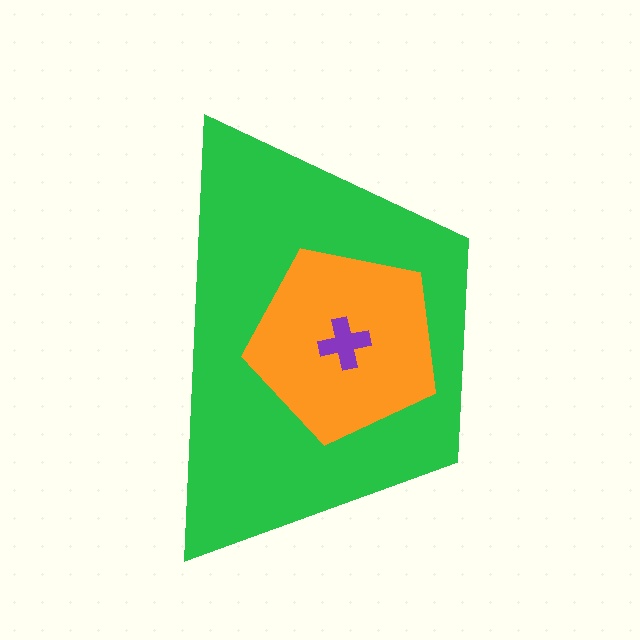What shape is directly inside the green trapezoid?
The orange pentagon.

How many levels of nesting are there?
3.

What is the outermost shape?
The green trapezoid.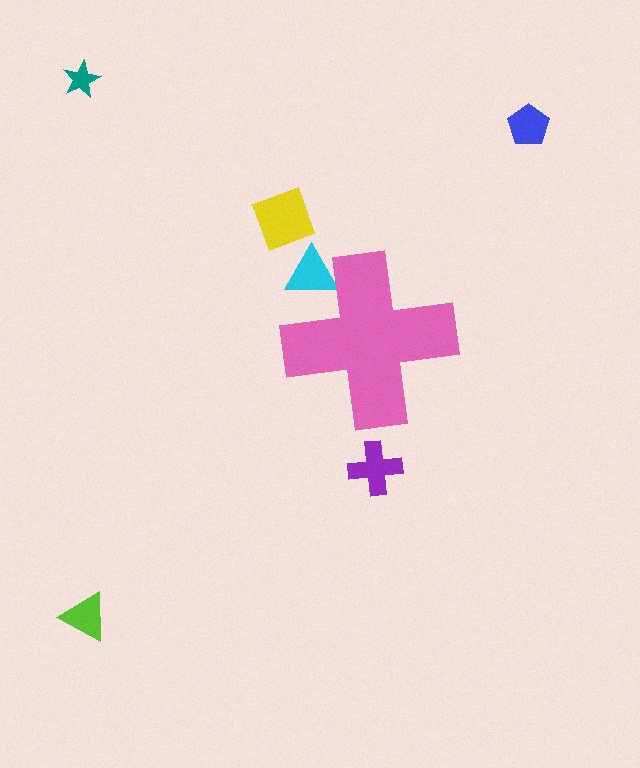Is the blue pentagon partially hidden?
No, the blue pentagon is fully visible.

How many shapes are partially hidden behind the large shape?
1 shape is partially hidden.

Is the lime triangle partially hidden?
No, the lime triangle is fully visible.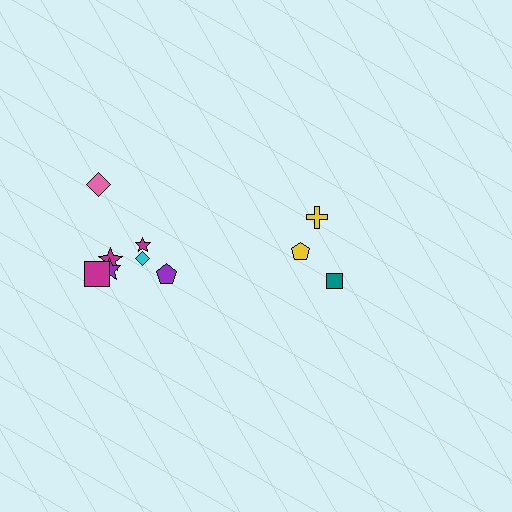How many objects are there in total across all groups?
There are 10 objects.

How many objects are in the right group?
There are 3 objects.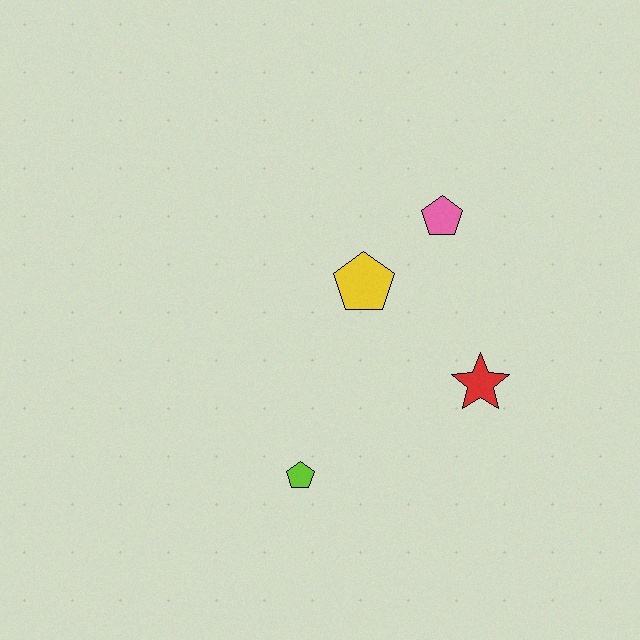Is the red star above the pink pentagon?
No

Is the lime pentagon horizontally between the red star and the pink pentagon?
No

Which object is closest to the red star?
The yellow pentagon is closest to the red star.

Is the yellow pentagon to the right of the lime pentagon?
Yes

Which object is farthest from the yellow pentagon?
The lime pentagon is farthest from the yellow pentagon.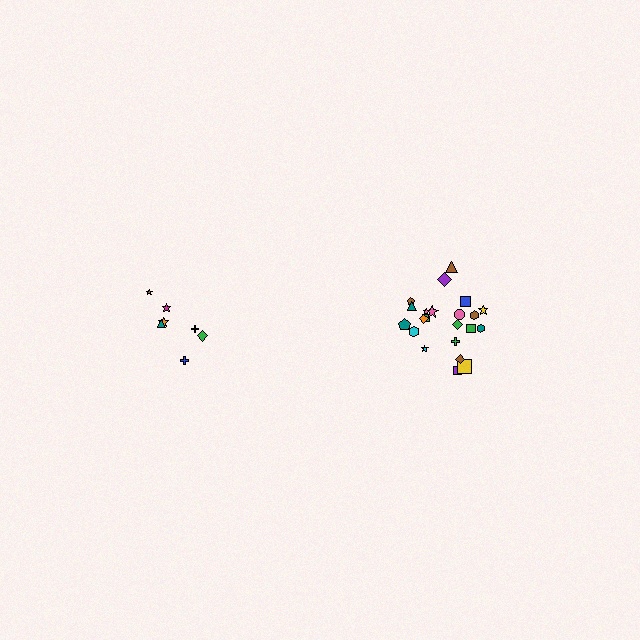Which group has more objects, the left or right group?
The right group.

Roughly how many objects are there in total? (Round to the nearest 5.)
Roughly 30 objects in total.